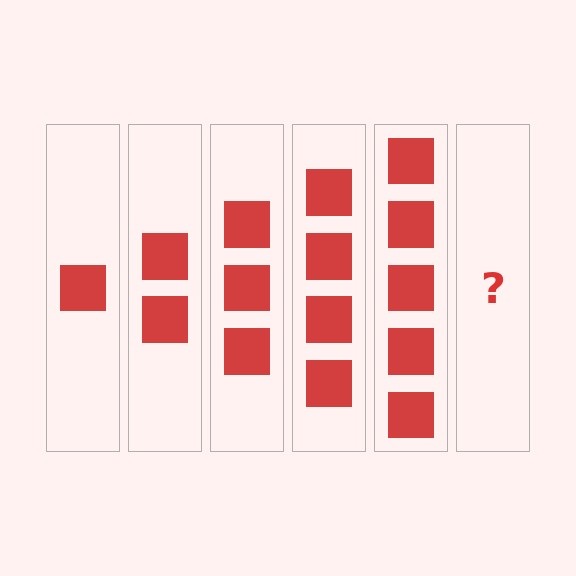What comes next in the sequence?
The next element should be 6 squares.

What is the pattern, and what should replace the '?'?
The pattern is that each step adds one more square. The '?' should be 6 squares.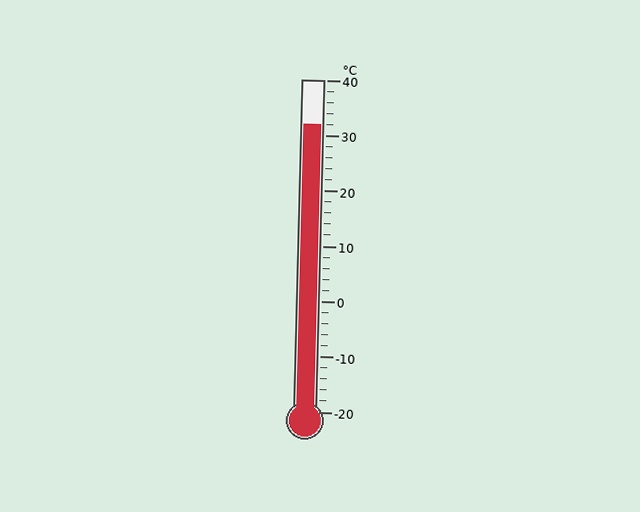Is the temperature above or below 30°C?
The temperature is above 30°C.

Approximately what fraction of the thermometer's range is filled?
The thermometer is filled to approximately 85% of its range.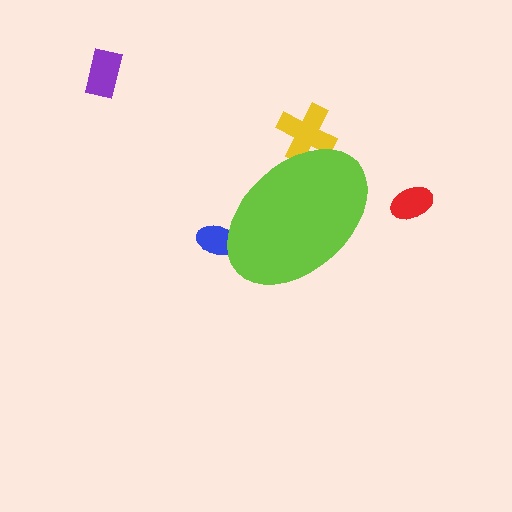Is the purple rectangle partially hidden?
No, the purple rectangle is fully visible.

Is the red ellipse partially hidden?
No, the red ellipse is fully visible.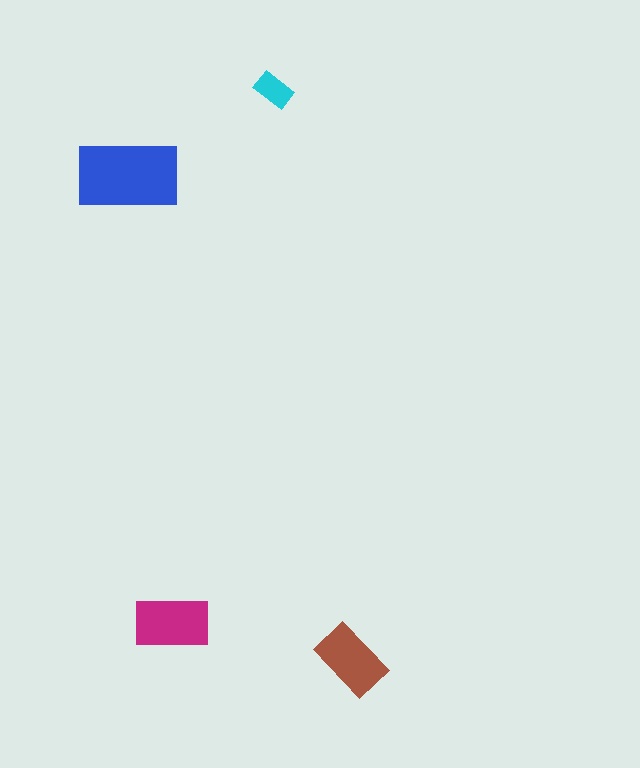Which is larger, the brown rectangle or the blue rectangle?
The blue one.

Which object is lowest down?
The brown rectangle is bottommost.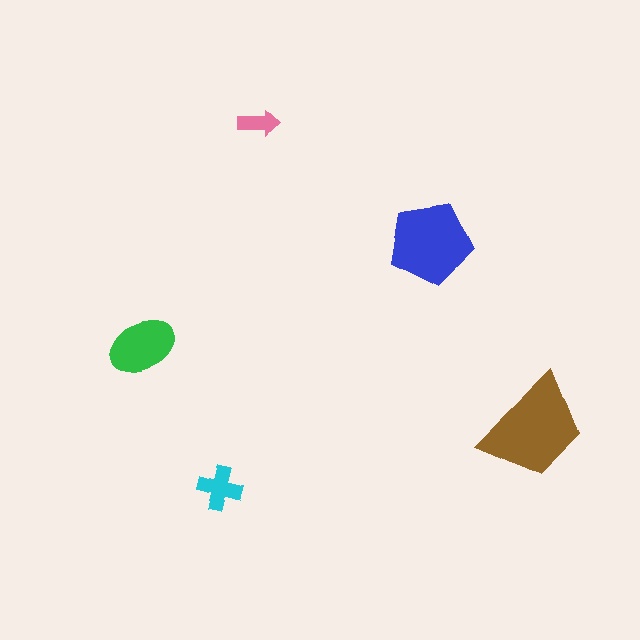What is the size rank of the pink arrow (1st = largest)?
5th.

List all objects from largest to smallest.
The brown trapezoid, the blue pentagon, the green ellipse, the cyan cross, the pink arrow.